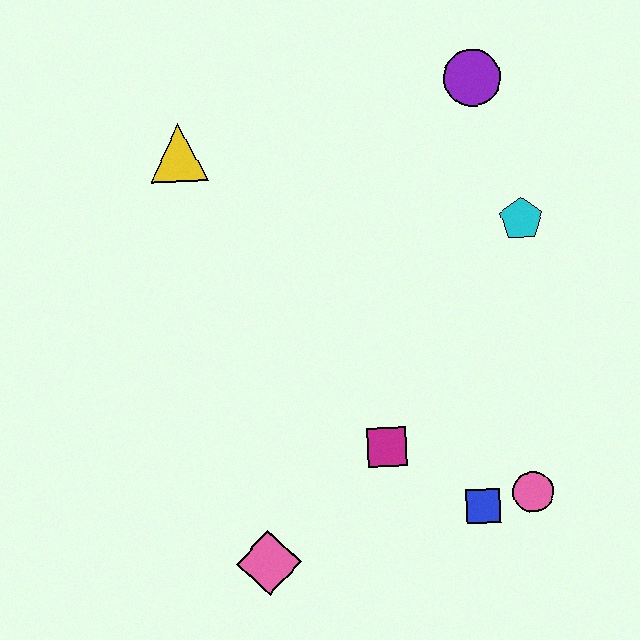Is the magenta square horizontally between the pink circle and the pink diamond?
Yes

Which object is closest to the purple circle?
The cyan pentagon is closest to the purple circle.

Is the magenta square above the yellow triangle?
No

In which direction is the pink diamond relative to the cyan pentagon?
The pink diamond is below the cyan pentagon.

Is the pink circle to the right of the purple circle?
Yes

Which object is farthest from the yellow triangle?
The pink circle is farthest from the yellow triangle.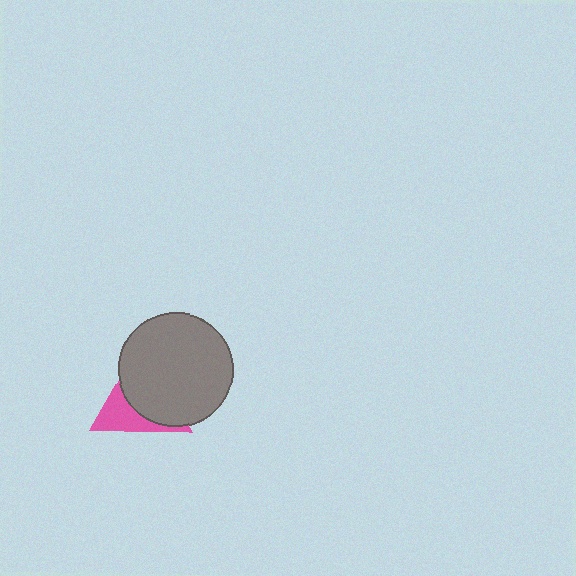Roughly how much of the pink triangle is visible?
A small part of it is visible (roughly 37%).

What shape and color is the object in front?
The object in front is a gray circle.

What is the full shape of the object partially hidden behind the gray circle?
The partially hidden object is a pink triangle.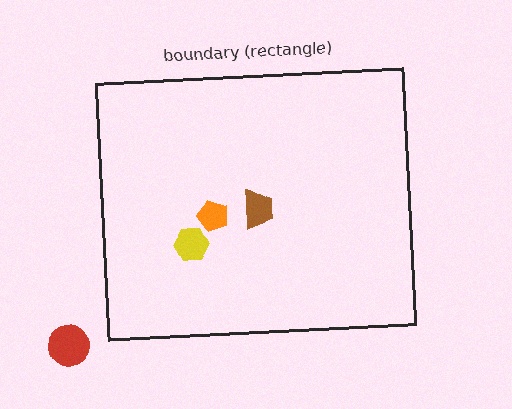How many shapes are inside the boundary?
3 inside, 1 outside.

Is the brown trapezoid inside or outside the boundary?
Inside.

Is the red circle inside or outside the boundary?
Outside.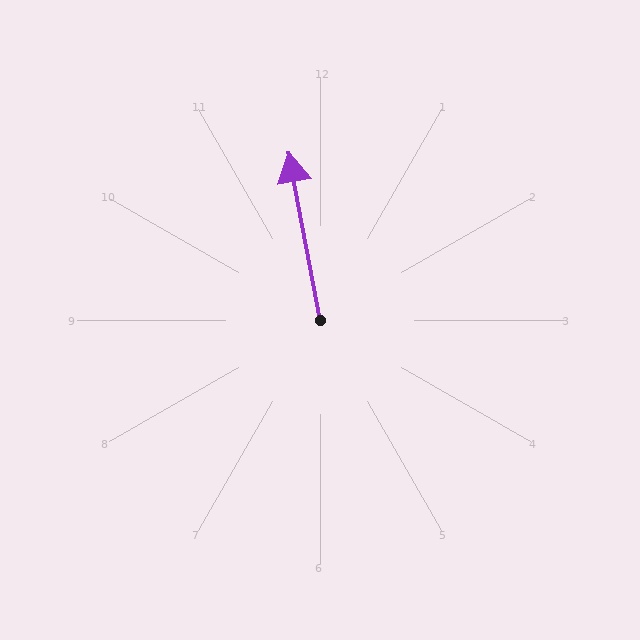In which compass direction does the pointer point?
North.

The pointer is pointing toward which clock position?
Roughly 12 o'clock.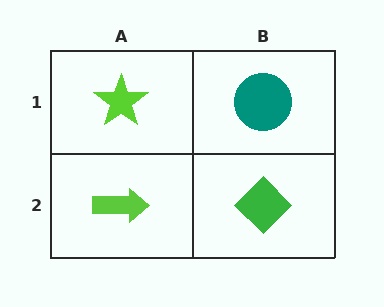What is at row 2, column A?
A lime arrow.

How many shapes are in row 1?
2 shapes.